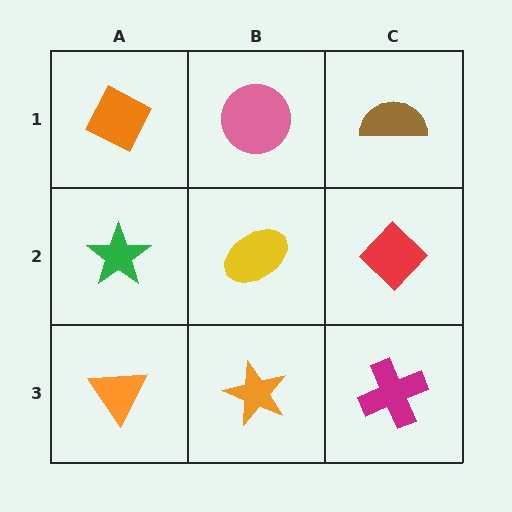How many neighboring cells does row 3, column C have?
2.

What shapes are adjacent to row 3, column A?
A green star (row 2, column A), an orange star (row 3, column B).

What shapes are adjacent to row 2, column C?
A brown semicircle (row 1, column C), a magenta cross (row 3, column C), a yellow ellipse (row 2, column B).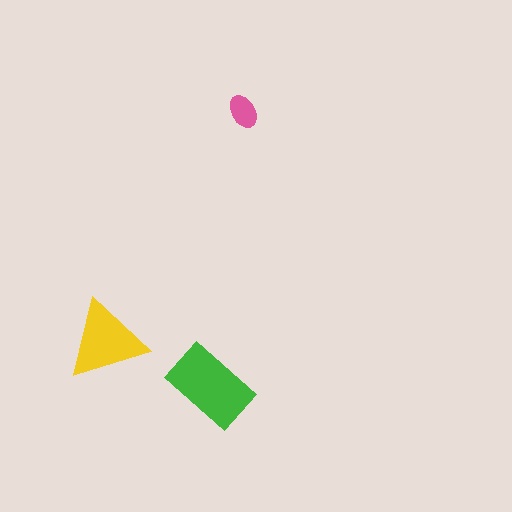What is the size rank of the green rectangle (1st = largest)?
1st.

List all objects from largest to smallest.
The green rectangle, the yellow triangle, the pink ellipse.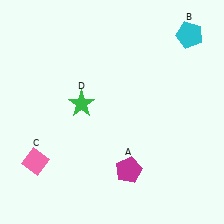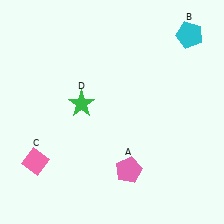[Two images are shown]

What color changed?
The pentagon (A) changed from magenta in Image 1 to pink in Image 2.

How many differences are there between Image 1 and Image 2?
There is 1 difference between the two images.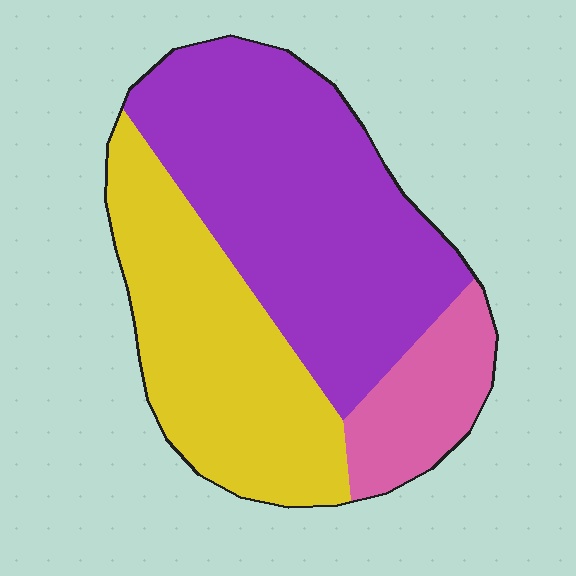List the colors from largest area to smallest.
From largest to smallest: purple, yellow, pink.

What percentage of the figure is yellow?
Yellow takes up about three eighths (3/8) of the figure.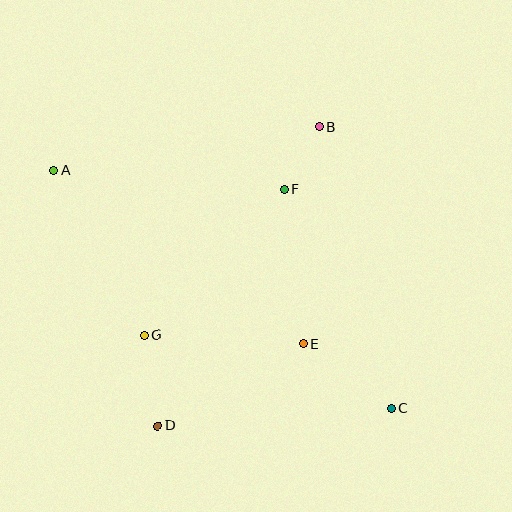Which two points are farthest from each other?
Points A and C are farthest from each other.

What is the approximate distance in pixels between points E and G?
The distance between E and G is approximately 159 pixels.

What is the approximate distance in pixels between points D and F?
The distance between D and F is approximately 269 pixels.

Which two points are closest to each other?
Points B and F are closest to each other.